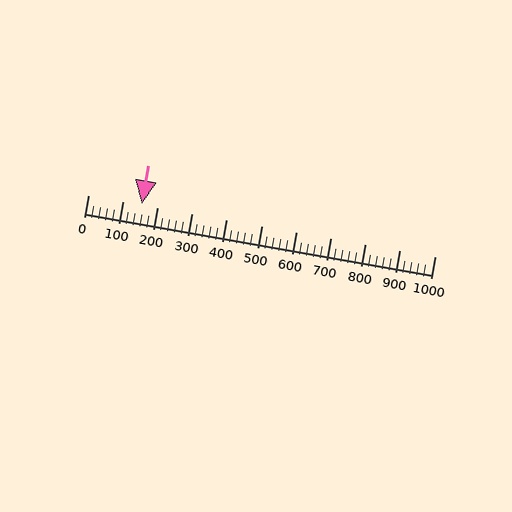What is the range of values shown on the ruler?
The ruler shows values from 0 to 1000.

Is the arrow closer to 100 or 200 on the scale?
The arrow is closer to 200.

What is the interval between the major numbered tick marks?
The major tick marks are spaced 100 units apart.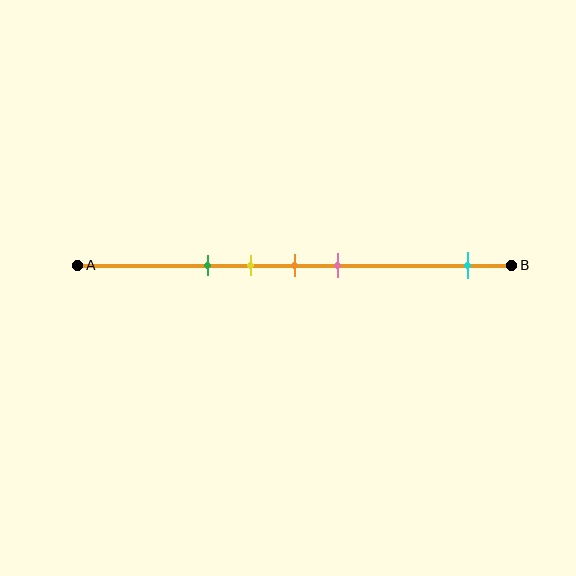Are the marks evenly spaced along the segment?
No, the marks are not evenly spaced.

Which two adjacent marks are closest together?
The yellow and orange marks are the closest adjacent pair.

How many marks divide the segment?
There are 5 marks dividing the segment.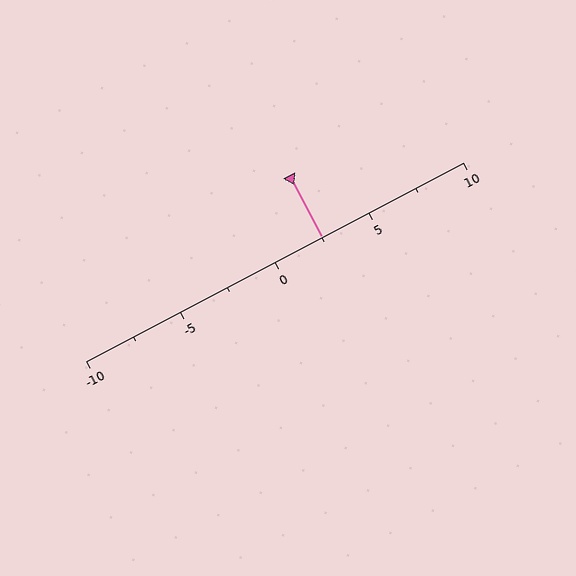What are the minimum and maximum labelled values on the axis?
The axis runs from -10 to 10.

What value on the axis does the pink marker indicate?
The marker indicates approximately 2.5.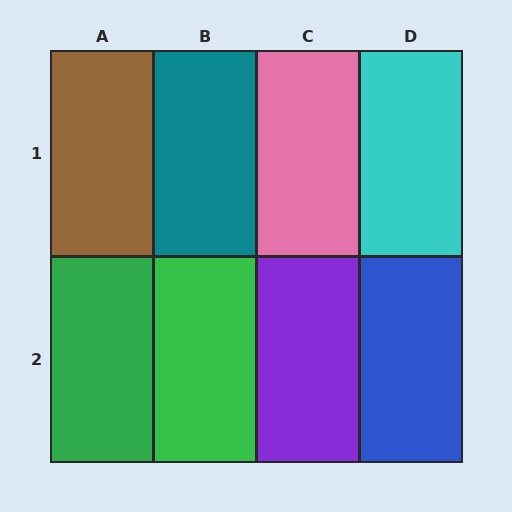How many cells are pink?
1 cell is pink.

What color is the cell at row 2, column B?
Green.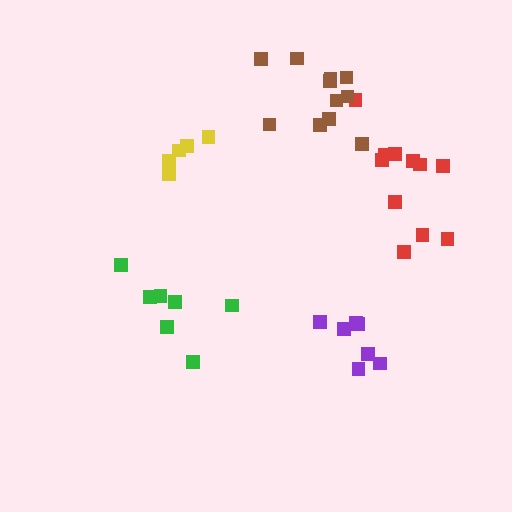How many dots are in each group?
Group 1: 11 dots, Group 2: 5 dots, Group 3: 11 dots, Group 4: 7 dots, Group 5: 7 dots (41 total).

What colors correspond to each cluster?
The clusters are colored: red, yellow, brown, purple, green.